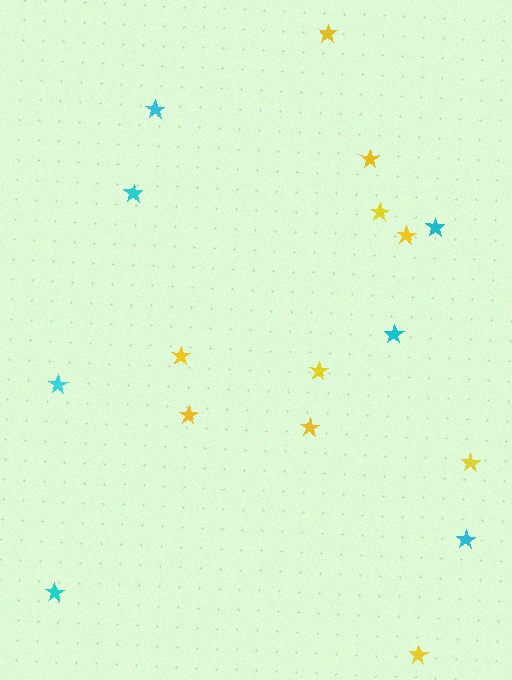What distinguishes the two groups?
There are 2 groups: one group of yellow stars (10) and one group of cyan stars (7).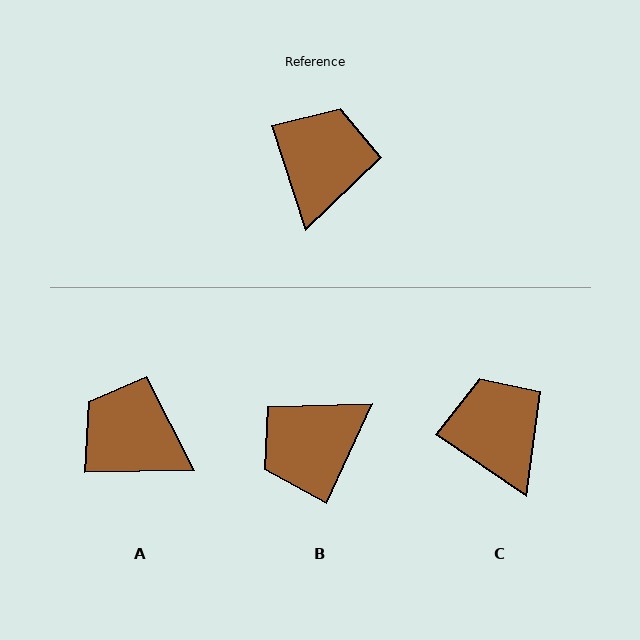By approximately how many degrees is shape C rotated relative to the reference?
Approximately 38 degrees counter-clockwise.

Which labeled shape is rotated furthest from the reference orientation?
B, about 138 degrees away.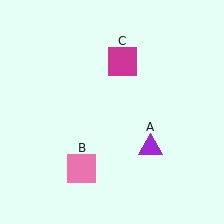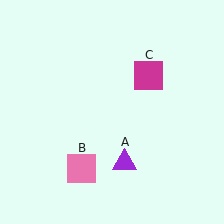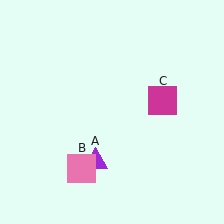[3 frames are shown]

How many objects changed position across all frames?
2 objects changed position: purple triangle (object A), magenta square (object C).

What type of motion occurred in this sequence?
The purple triangle (object A), magenta square (object C) rotated clockwise around the center of the scene.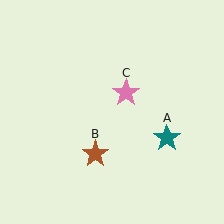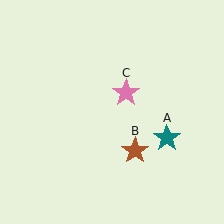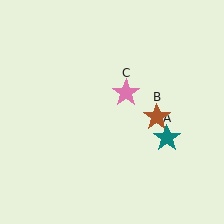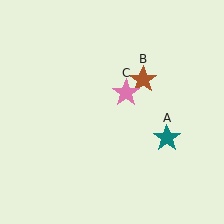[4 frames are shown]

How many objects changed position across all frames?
1 object changed position: brown star (object B).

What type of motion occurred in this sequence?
The brown star (object B) rotated counterclockwise around the center of the scene.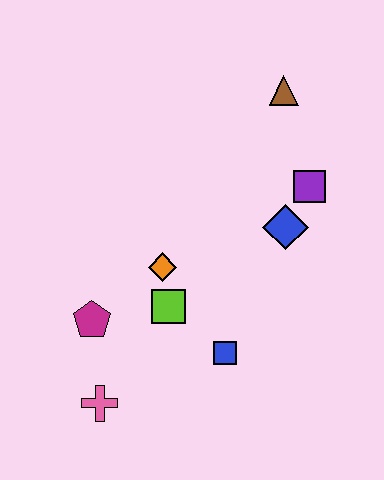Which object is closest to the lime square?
The orange diamond is closest to the lime square.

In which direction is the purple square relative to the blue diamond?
The purple square is above the blue diamond.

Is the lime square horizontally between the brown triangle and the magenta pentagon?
Yes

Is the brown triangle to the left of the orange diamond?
No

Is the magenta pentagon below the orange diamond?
Yes